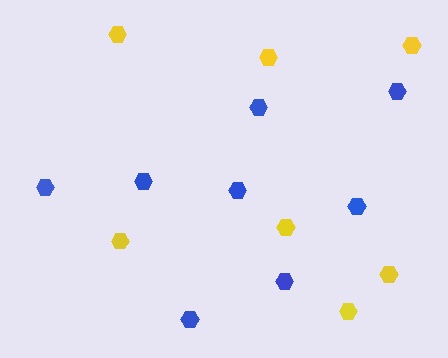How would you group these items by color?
There are 2 groups: one group of yellow hexagons (7) and one group of blue hexagons (8).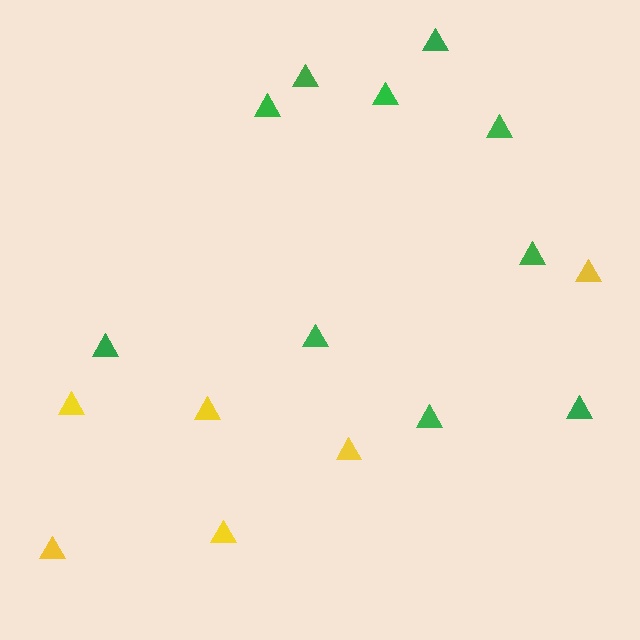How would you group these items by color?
There are 2 groups: one group of green triangles (10) and one group of yellow triangles (6).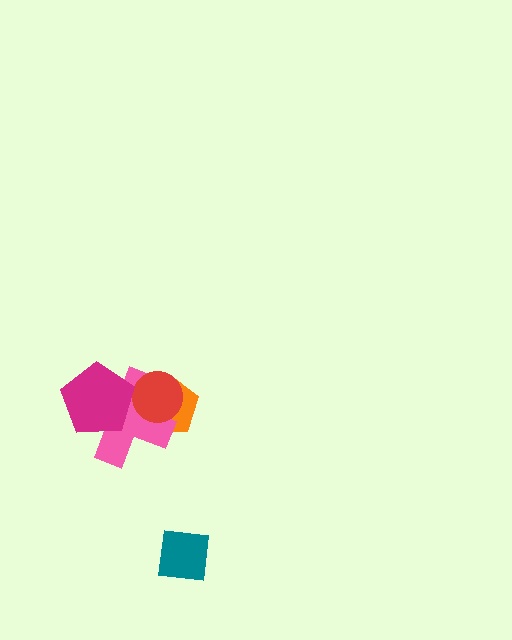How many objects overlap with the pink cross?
3 objects overlap with the pink cross.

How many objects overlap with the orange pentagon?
2 objects overlap with the orange pentagon.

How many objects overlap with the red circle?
2 objects overlap with the red circle.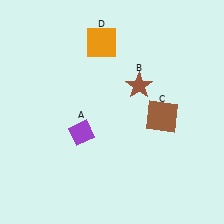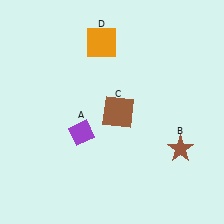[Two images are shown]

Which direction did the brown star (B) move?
The brown star (B) moved down.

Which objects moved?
The objects that moved are: the brown star (B), the brown square (C).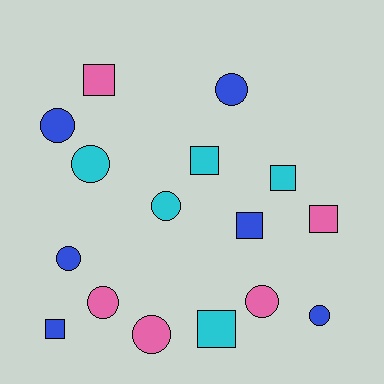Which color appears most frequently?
Blue, with 6 objects.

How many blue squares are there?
There are 2 blue squares.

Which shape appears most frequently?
Circle, with 9 objects.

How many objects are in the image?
There are 16 objects.